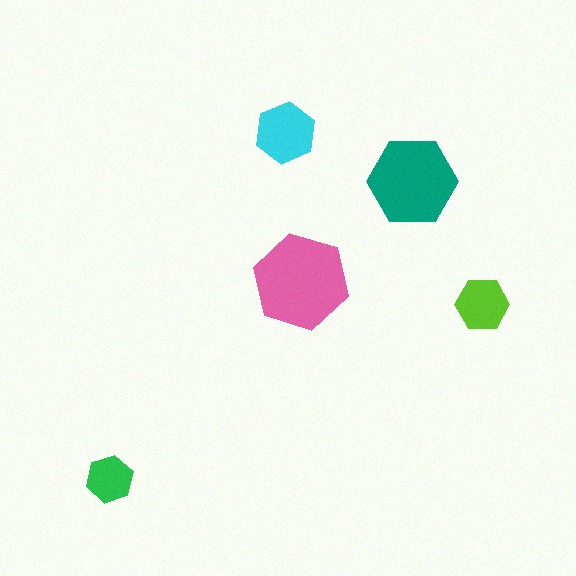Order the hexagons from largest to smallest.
the pink one, the teal one, the cyan one, the lime one, the green one.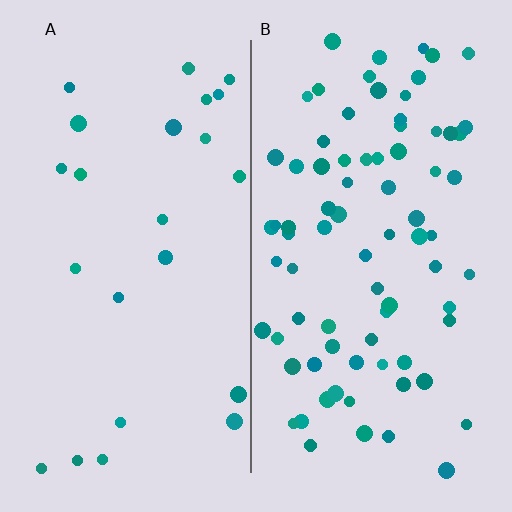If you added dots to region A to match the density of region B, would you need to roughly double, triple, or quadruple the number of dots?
Approximately triple.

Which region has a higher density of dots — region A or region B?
B (the right).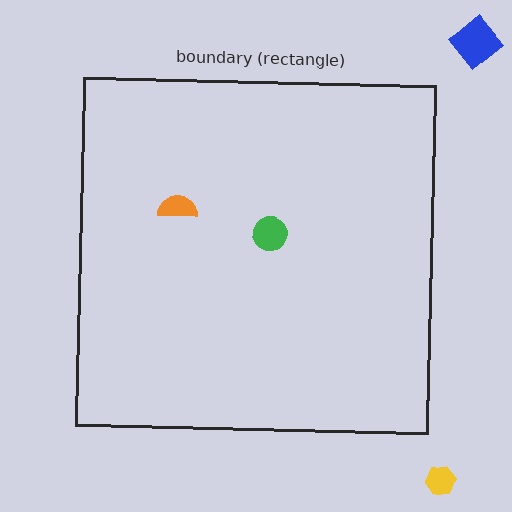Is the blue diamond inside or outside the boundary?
Outside.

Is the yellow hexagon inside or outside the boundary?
Outside.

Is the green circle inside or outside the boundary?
Inside.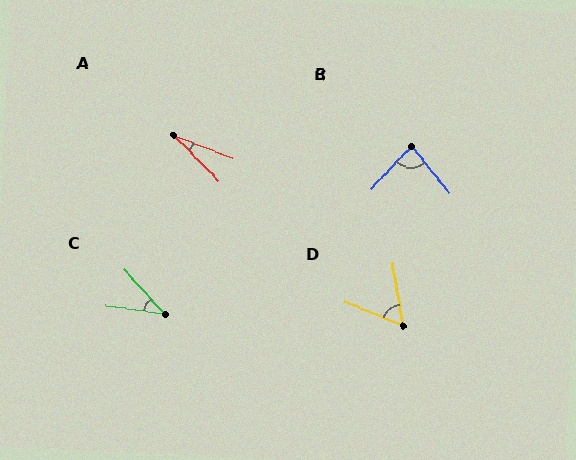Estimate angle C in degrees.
Approximately 40 degrees.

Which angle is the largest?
B, at approximately 82 degrees.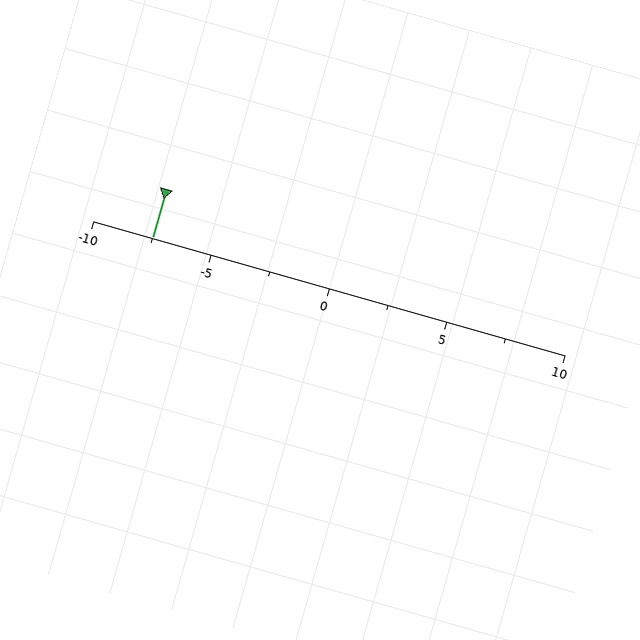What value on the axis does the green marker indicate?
The marker indicates approximately -7.5.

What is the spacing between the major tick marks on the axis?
The major ticks are spaced 5 apart.